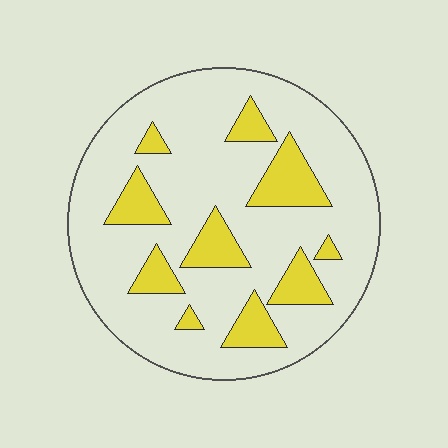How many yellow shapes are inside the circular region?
10.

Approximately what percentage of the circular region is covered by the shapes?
Approximately 20%.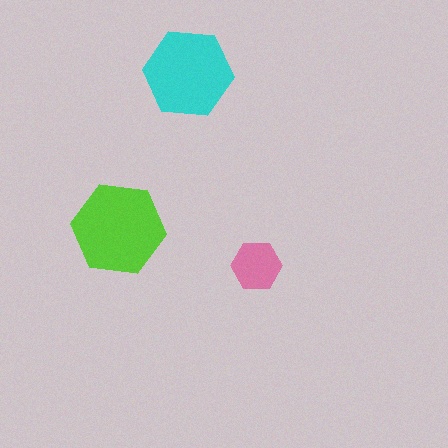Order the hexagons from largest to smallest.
the lime one, the cyan one, the pink one.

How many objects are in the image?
There are 3 objects in the image.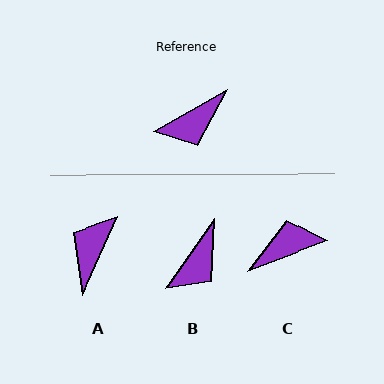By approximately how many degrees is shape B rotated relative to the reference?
Approximately 26 degrees counter-clockwise.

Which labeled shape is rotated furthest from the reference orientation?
C, about 171 degrees away.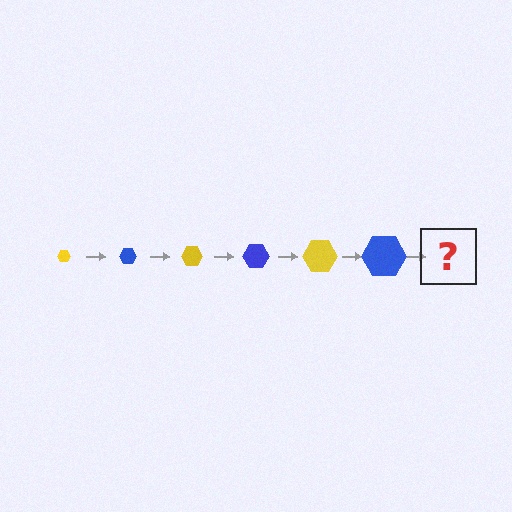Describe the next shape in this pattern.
It should be a yellow hexagon, larger than the previous one.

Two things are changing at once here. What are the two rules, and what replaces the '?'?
The two rules are that the hexagon grows larger each step and the color cycles through yellow and blue. The '?' should be a yellow hexagon, larger than the previous one.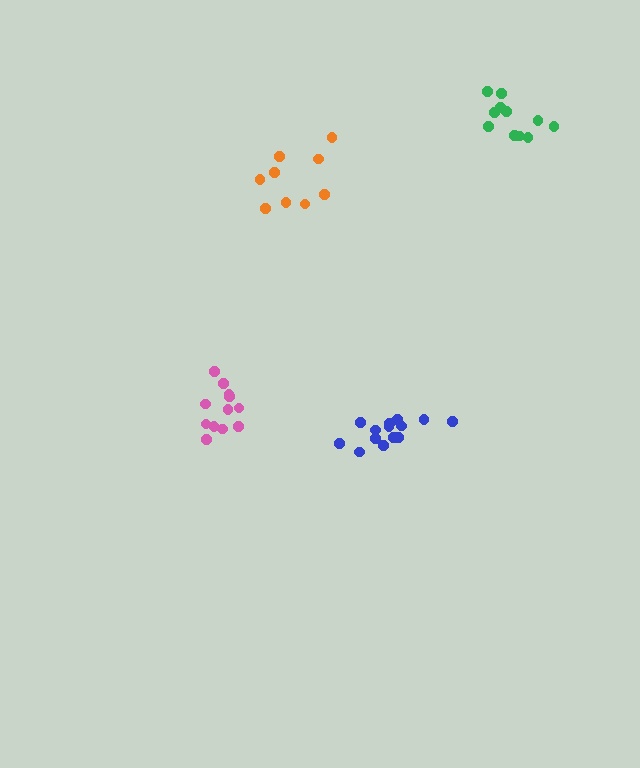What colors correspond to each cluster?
The clusters are colored: blue, orange, green, pink.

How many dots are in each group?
Group 1: 14 dots, Group 2: 9 dots, Group 3: 11 dots, Group 4: 12 dots (46 total).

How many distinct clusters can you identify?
There are 4 distinct clusters.